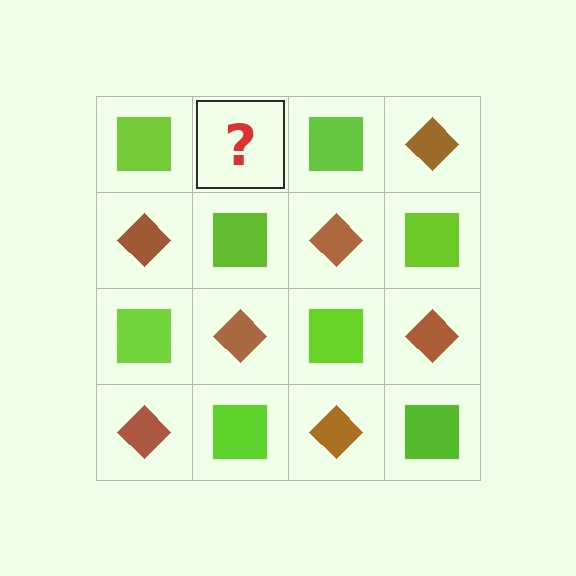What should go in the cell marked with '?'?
The missing cell should contain a brown diamond.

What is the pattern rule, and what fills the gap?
The rule is that it alternates lime square and brown diamond in a checkerboard pattern. The gap should be filled with a brown diamond.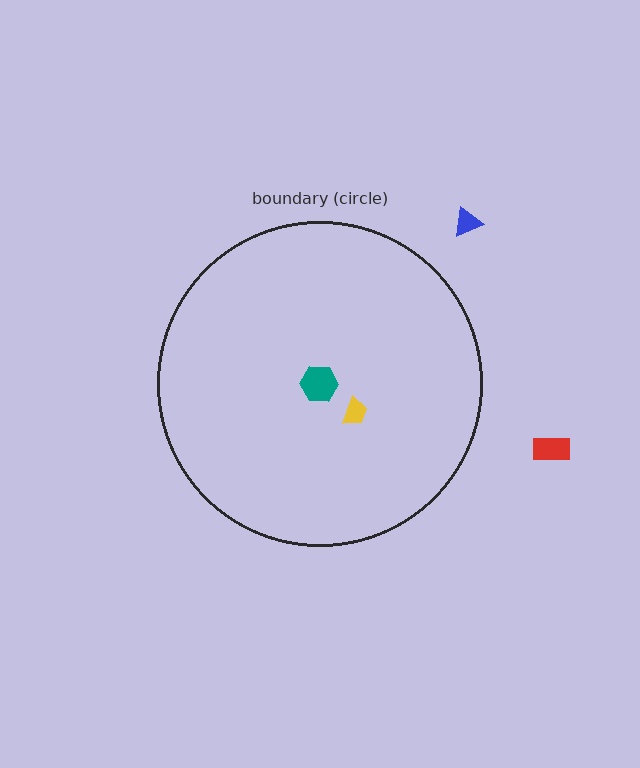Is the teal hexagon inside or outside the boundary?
Inside.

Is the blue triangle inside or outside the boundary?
Outside.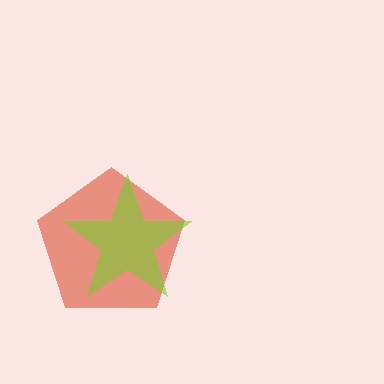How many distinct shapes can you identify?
There are 2 distinct shapes: a red pentagon, a lime star.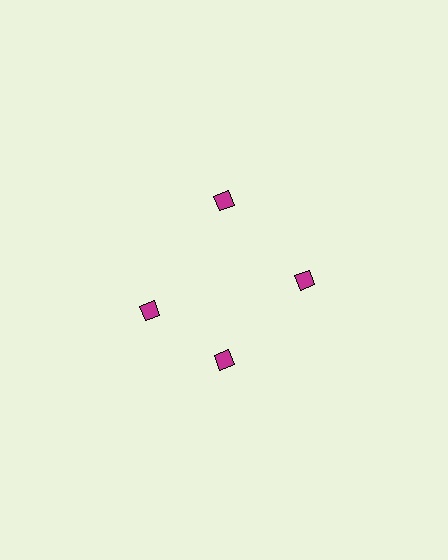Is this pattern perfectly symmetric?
No. The 4 magenta diamonds are arranged in a ring, but one element near the 9 o'clock position is rotated out of alignment along the ring, breaking the 4-fold rotational symmetry.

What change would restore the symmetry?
The symmetry would be restored by rotating it back into even spacing with its neighbors so that all 4 diamonds sit at equal angles and equal distance from the center.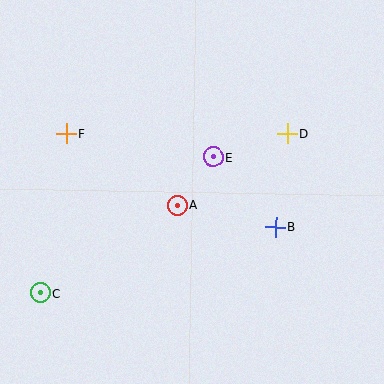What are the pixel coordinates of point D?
Point D is at (288, 134).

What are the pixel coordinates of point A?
Point A is at (177, 205).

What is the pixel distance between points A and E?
The distance between A and E is 60 pixels.